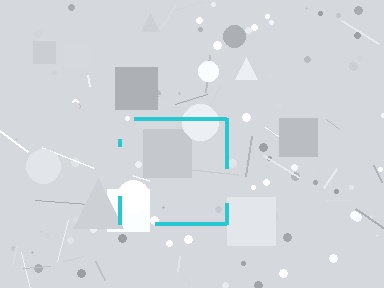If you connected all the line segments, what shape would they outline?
They would outline a square.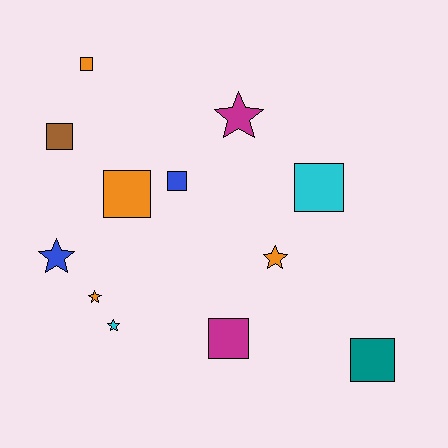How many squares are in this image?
There are 7 squares.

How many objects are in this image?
There are 12 objects.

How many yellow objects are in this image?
There are no yellow objects.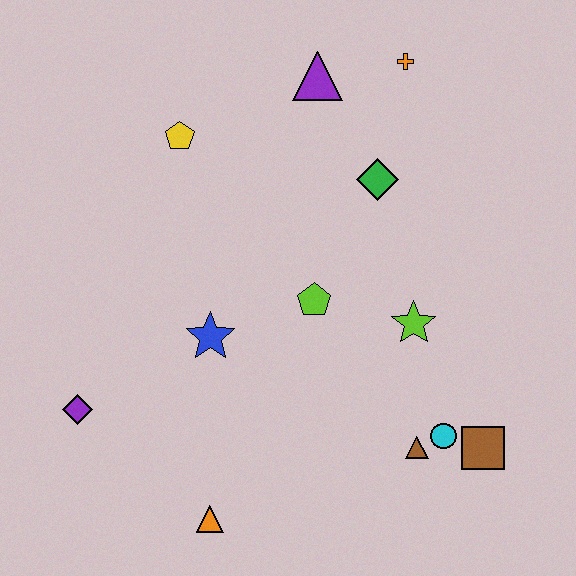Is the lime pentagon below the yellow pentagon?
Yes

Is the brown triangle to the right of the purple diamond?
Yes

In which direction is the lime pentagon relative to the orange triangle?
The lime pentagon is above the orange triangle.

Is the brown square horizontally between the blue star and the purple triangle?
No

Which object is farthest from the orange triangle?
The orange cross is farthest from the orange triangle.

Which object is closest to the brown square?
The cyan circle is closest to the brown square.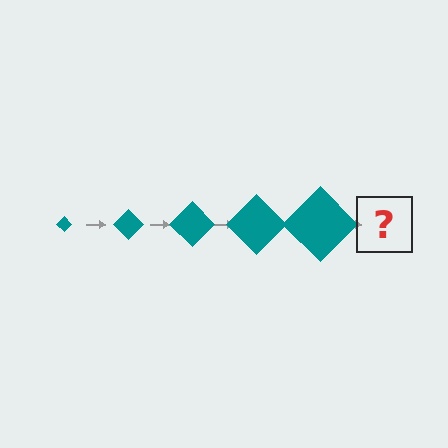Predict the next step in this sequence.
The next step is a teal diamond, larger than the previous one.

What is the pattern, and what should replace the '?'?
The pattern is that the diamond gets progressively larger each step. The '?' should be a teal diamond, larger than the previous one.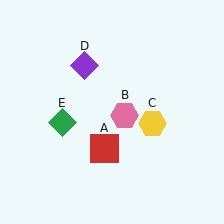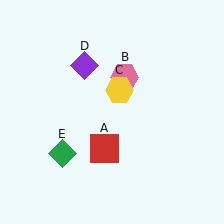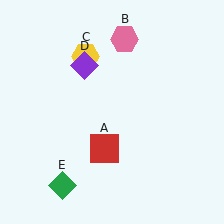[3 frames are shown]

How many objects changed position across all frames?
3 objects changed position: pink hexagon (object B), yellow hexagon (object C), green diamond (object E).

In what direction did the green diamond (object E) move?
The green diamond (object E) moved down.